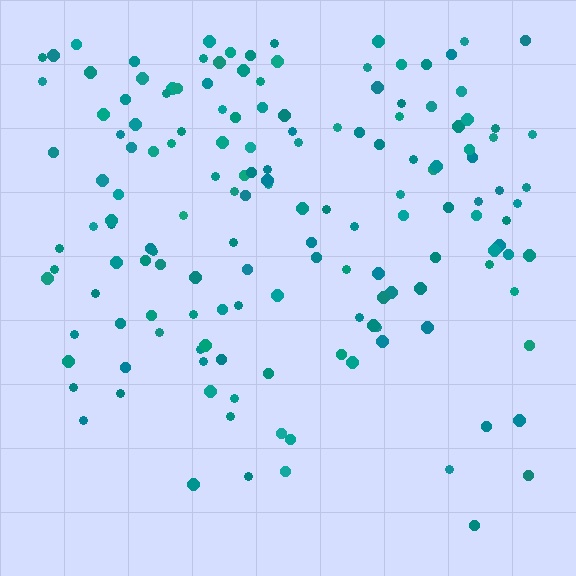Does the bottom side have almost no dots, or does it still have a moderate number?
Still a moderate number, just noticeably fewer than the top.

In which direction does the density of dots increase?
From bottom to top, with the top side densest.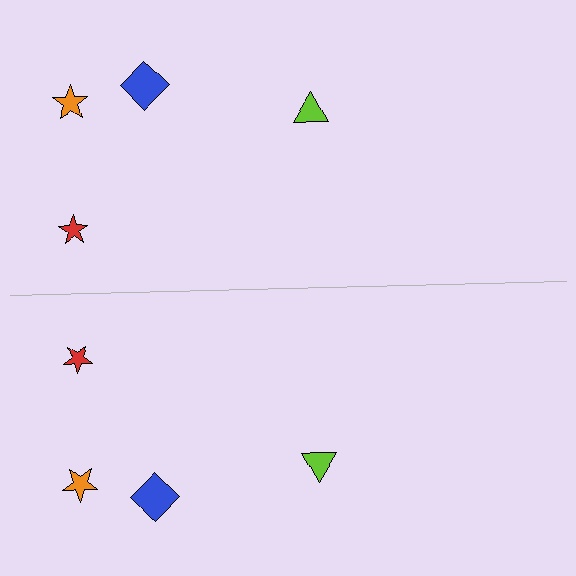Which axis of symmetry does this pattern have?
The pattern has a horizontal axis of symmetry running through the center of the image.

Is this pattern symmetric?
Yes, this pattern has bilateral (reflection) symmetry.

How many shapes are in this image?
There are 8 shapes in this image.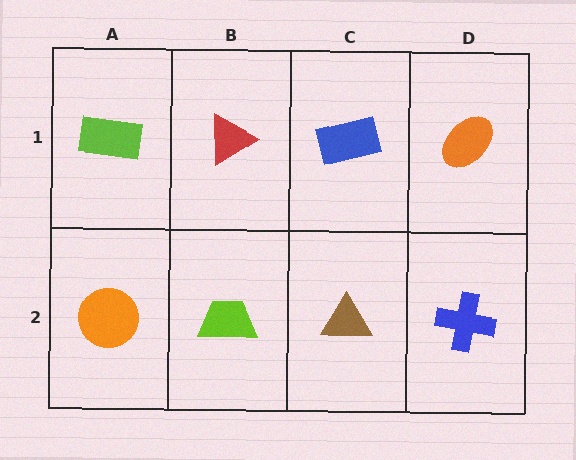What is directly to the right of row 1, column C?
An orange ellipse.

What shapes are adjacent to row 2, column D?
An orange ellipse (row 1, column D), a brown triangle (row 2, column C).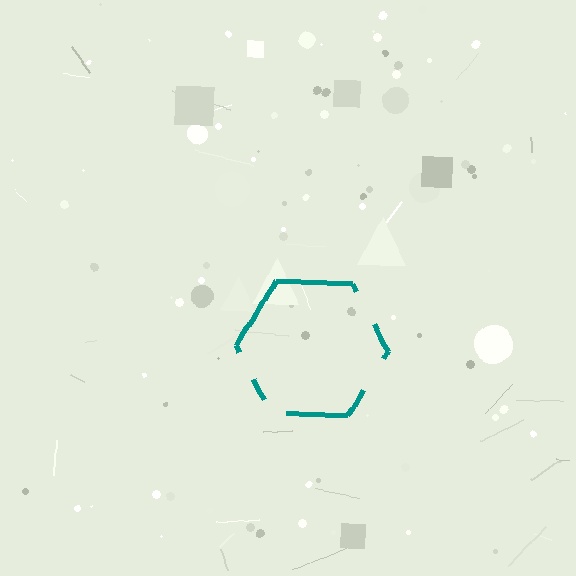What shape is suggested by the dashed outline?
The dashed outline suggests a hexagon.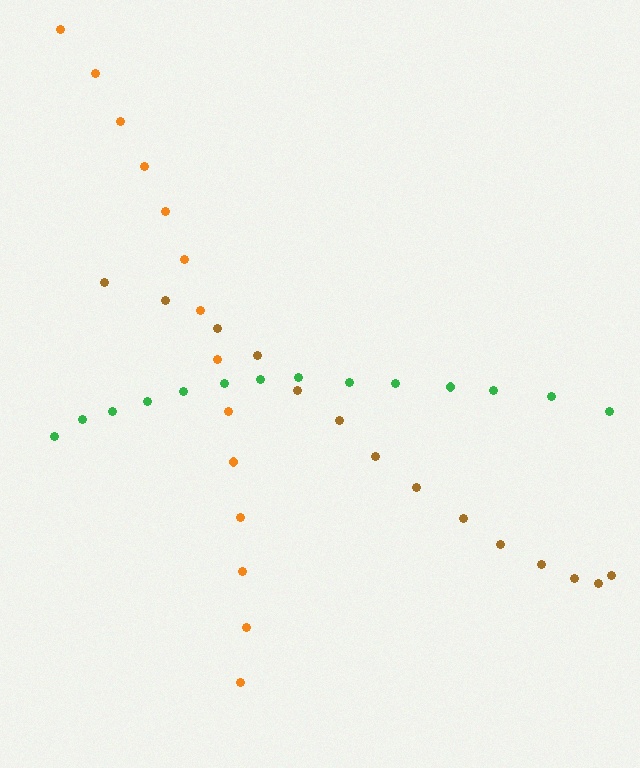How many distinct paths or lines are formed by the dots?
There are 3 distinct paths.